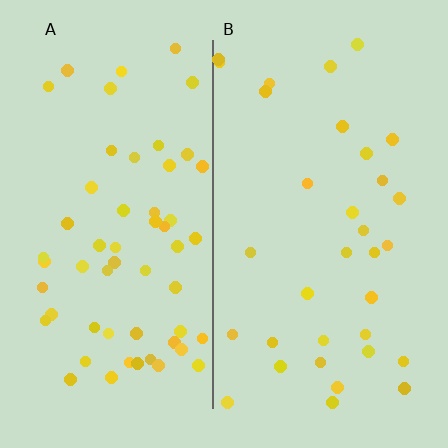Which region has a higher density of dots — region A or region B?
A (the left).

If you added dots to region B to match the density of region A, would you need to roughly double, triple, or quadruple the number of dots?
Approximately double.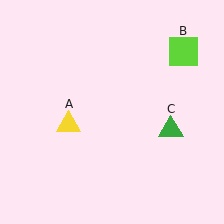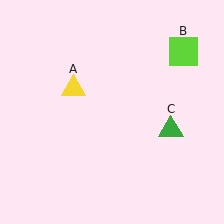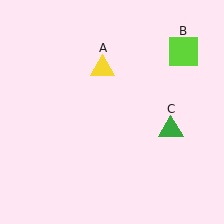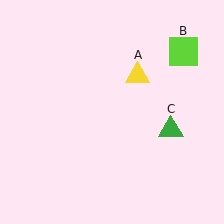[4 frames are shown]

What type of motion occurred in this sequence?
The yellow triangle (object A) rotated clockwise around the center of the scene.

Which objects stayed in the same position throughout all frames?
Lime square (object B) and green triangle (object C) remained stationary.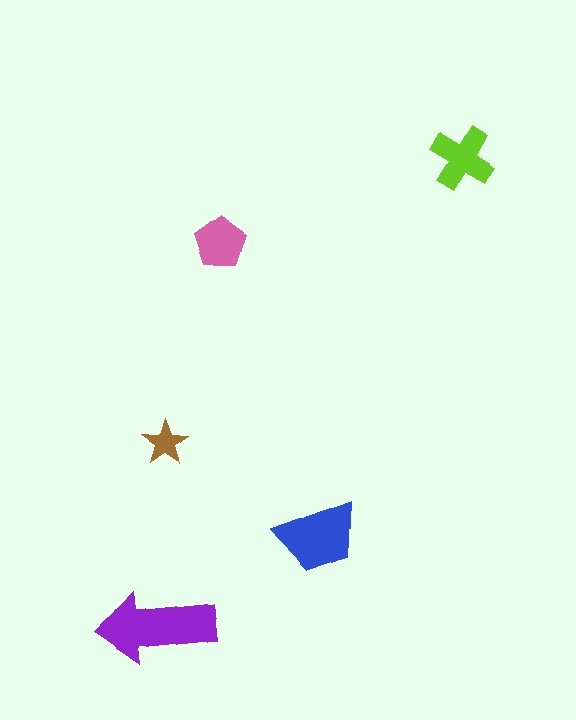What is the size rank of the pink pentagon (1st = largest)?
4th.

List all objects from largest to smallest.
The purple arrow, the blue trapezoid, the lime cross, the pink pentagon, the brown star.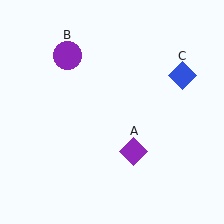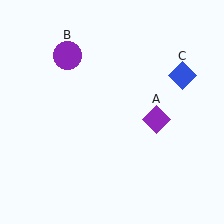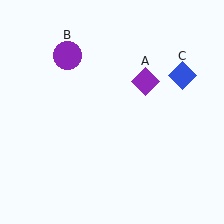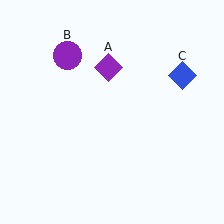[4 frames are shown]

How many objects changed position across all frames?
1 object changed position: purple diamond (object A).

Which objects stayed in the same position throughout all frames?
Purple circle (object B) and blue diamond (object C) remained stationary.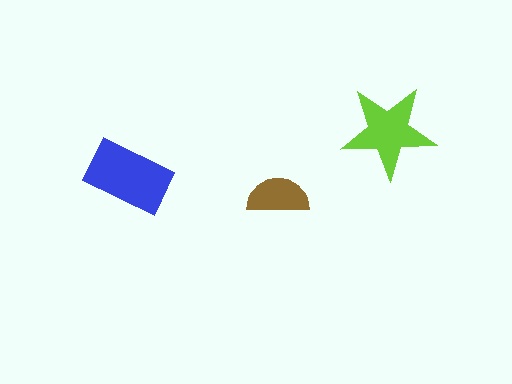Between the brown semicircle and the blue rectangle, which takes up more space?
The blue rectangle.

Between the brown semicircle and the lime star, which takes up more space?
The lime star.